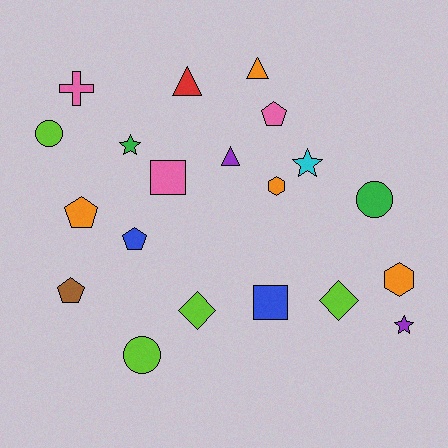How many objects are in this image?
There are 20 objects.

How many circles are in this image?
There are 3 circles.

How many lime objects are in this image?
There are 4 lime objects.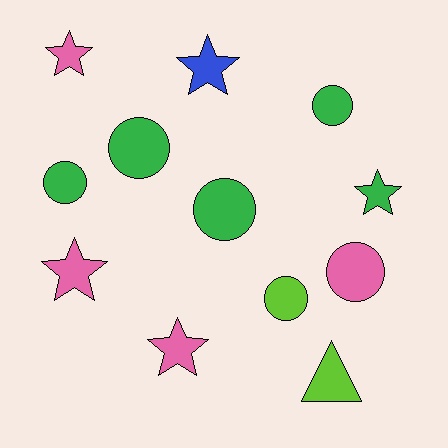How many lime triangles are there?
There is 1 lime triangle.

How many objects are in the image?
There are 12 objects.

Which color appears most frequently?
Green, with 5 objects.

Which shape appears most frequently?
Circle, with 6 objects.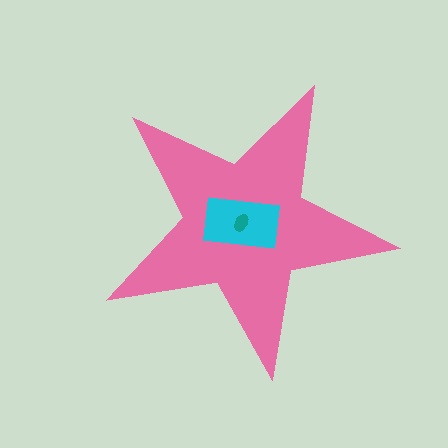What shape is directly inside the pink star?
The cyan rectangle.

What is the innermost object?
The teal ellipse.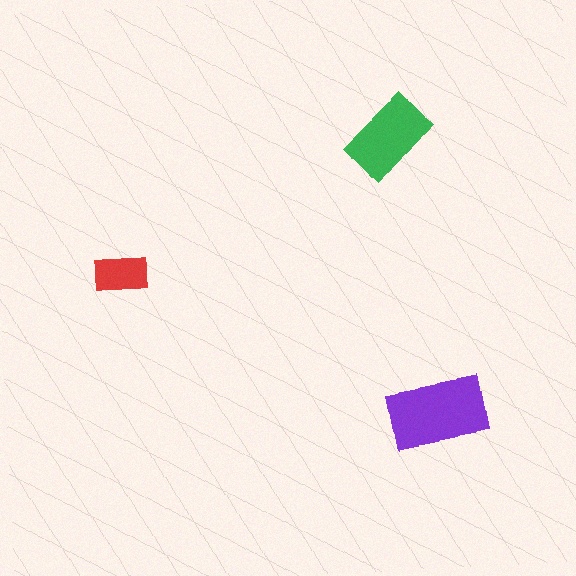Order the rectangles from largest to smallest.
the purple one, the green one, the red one.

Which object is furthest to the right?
The purple rectangle is rightmost.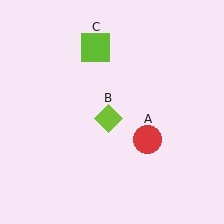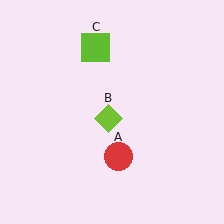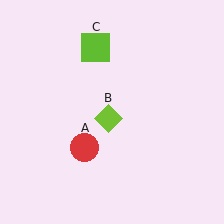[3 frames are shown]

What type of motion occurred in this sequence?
The red circle (object A) rotated clockwise around the center of the scene.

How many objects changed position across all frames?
1 object changed position: red circle (object A).